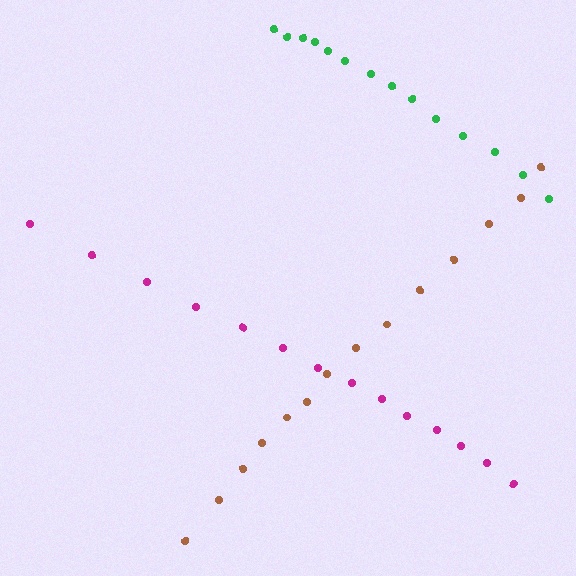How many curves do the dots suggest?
There are 3 distinct paths.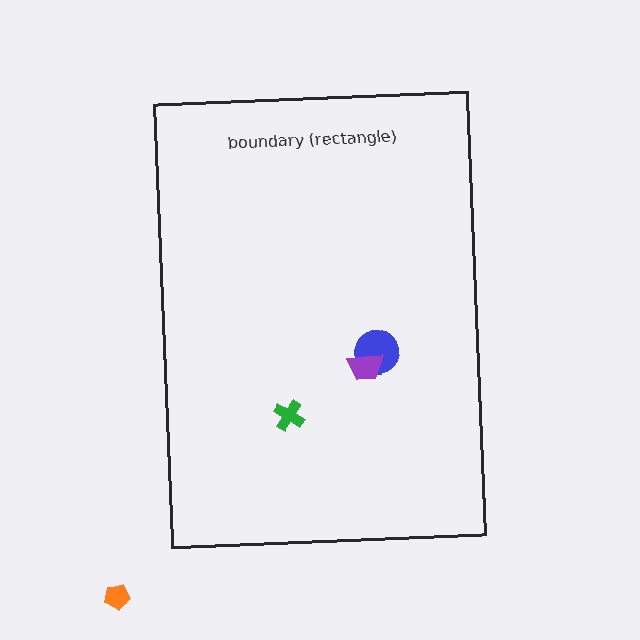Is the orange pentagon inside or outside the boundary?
Outside.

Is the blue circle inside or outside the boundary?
Inside.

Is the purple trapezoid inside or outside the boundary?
Inside.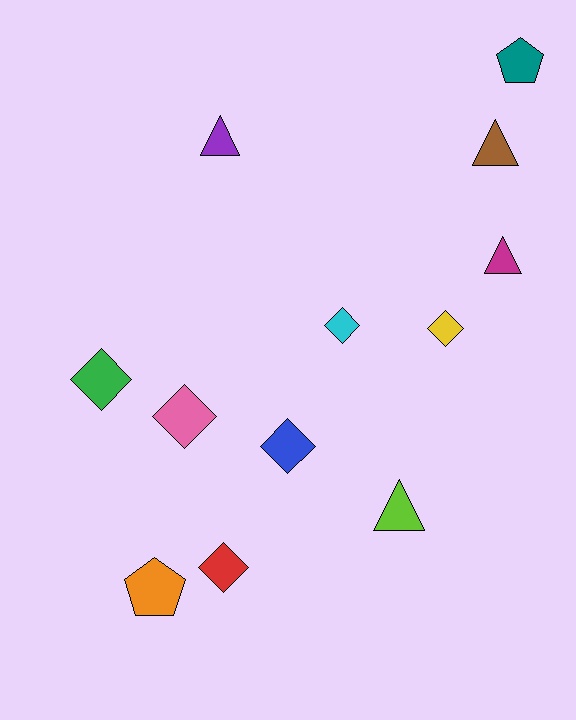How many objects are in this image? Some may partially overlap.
There are 12 objects.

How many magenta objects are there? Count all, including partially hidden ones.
There is 1 magenta object.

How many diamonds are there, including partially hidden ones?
There are 6 diamonds.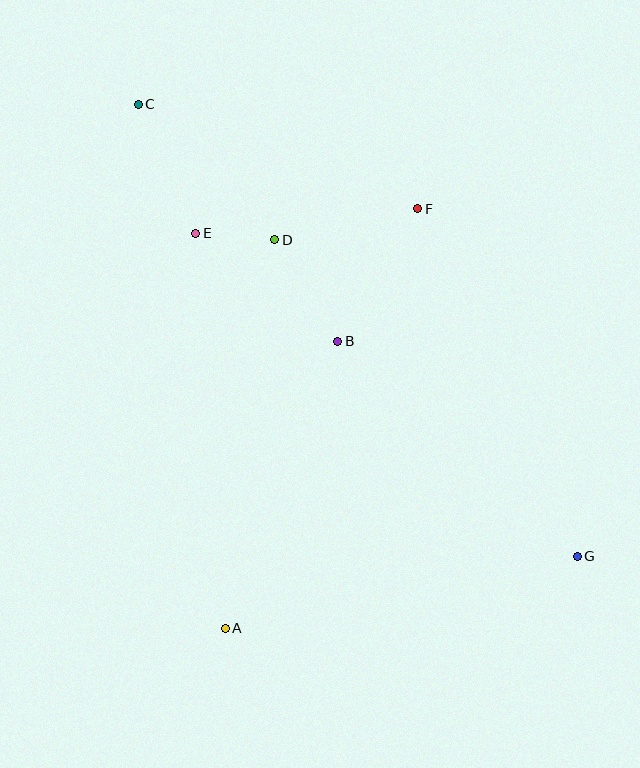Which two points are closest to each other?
Points D and E are closest to each other.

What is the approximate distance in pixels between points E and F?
The distance between E and F is approximately 223 pixels.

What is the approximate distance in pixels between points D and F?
The distance between D and F is approximately 146 pixels.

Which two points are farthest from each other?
Points C and G are farthest from each other.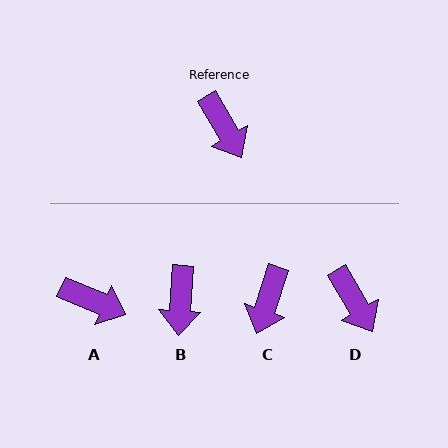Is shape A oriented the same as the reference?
No, it is off by about 37 degrees.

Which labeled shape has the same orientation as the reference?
D.